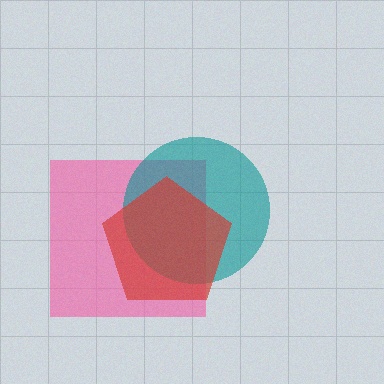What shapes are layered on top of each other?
The layered shapes are: a pink square, a teal circle, a red pentagon.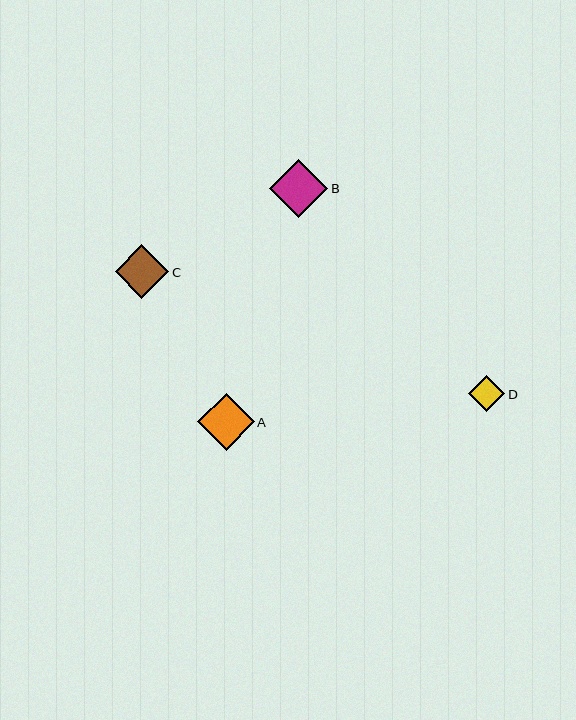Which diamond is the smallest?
Diamond D is the smallest with a size of approximately 36 pixels.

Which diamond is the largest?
Diamond B is the largest with a size of approximately 58 pixels.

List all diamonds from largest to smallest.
From largest to smallest: B, A, C, D.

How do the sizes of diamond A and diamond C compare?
Diamond A and diamond C are approximately the same size.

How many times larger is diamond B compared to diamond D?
Diamond B is approximately 1.6 times the size of diamond D.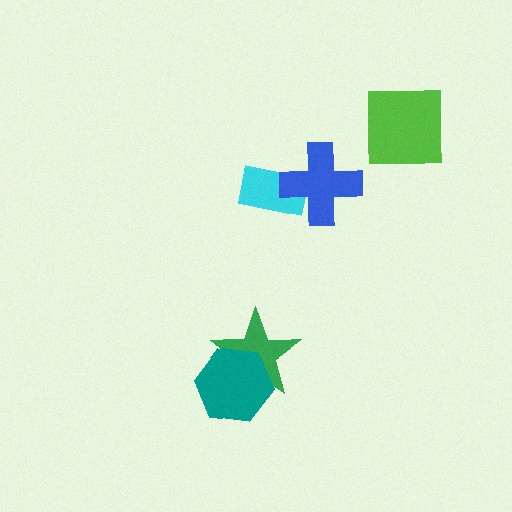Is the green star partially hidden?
Yes, it is partially covered by another shape.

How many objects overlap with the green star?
1 object overlaps with the green star.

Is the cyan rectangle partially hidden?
Yes, it is partially covered by another shape.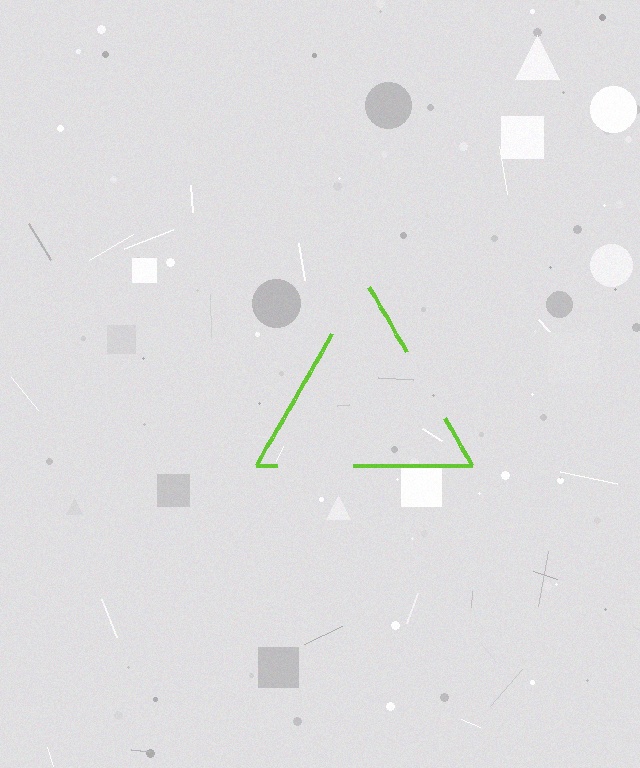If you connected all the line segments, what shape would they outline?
They would outline a triangle.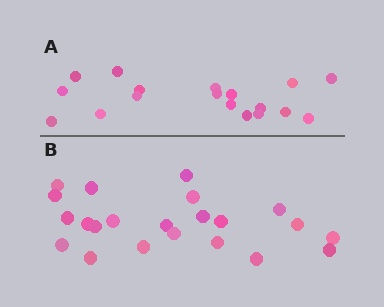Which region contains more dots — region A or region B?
Region B (the bottom region) has more dots.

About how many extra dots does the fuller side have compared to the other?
Region B has about 4 more dots than region A.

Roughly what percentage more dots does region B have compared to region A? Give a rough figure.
About 20% more.